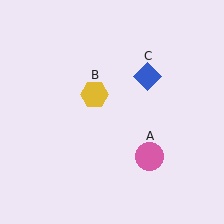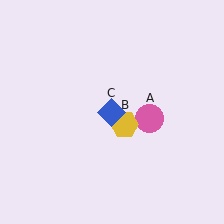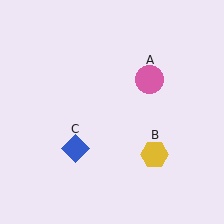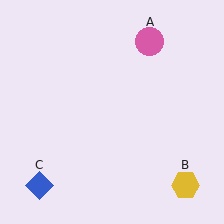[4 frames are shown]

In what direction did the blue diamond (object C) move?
The blue diamond (object C) moved down and to the left.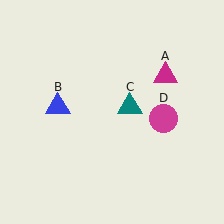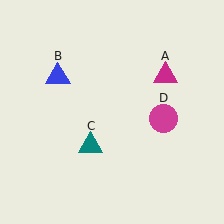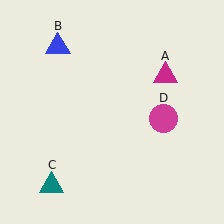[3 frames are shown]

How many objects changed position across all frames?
2 objects changed position: blue triangle (object B), teal triangle (object C).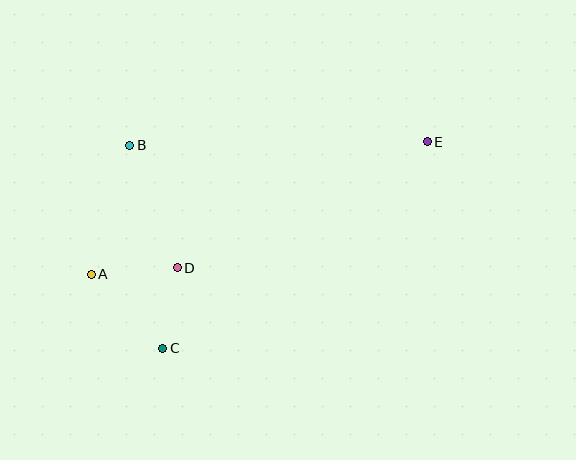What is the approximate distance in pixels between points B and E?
The distance between B and E is approximately 298 pixels.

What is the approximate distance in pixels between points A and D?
The distance between A and D is approximately 86 pixels.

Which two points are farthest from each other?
Points A and E are farthest from each other.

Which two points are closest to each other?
Points C and D are closest to each other.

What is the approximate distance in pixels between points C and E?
The distance between C and E is approximately 336 pixels.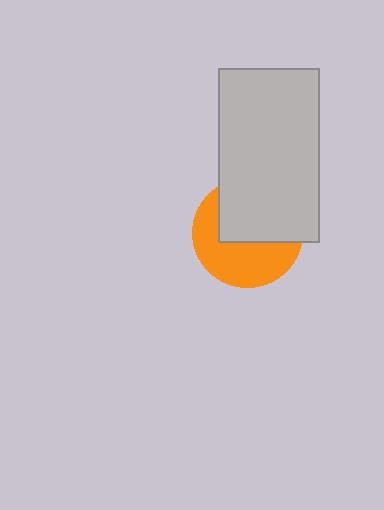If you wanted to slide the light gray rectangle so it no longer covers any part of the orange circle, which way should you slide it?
Slide it up — that is the most direct way to separate the two shapes.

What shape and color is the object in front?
The object in front is a light gray rectangle.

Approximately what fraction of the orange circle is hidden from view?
Roughly 51% of the orange circle is hidden behind the light gray rectangle.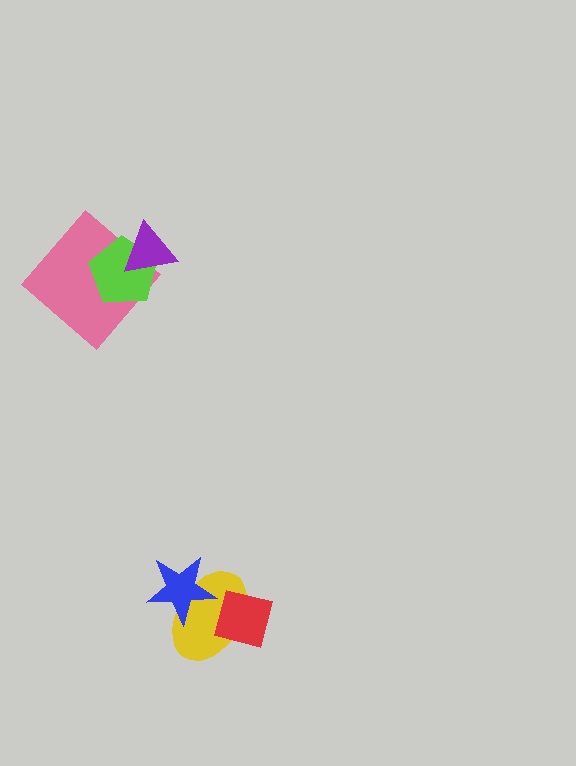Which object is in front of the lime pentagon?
The purple triangle is in front of the lime pentagon.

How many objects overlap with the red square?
1 object overlaps with the red square.